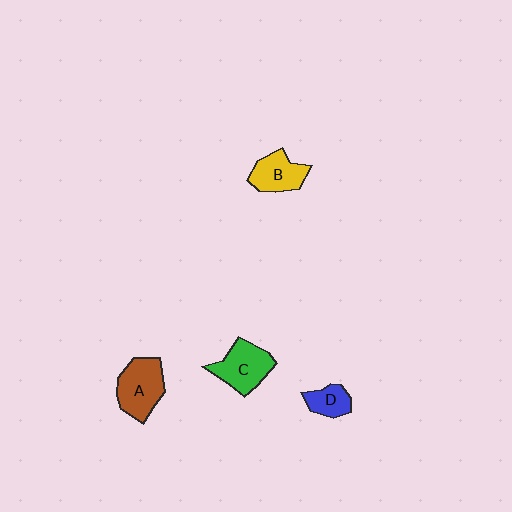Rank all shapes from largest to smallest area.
From largest to smallest: A (brown), C (green), B (yellow), D (blue).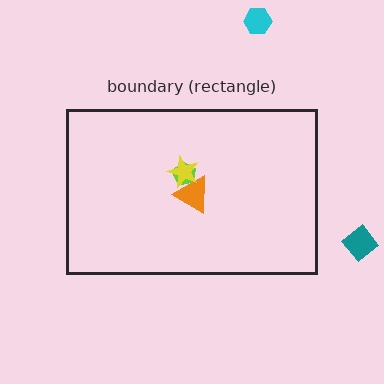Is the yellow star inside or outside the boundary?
Inside.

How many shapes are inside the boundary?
3 inside, 2 outside.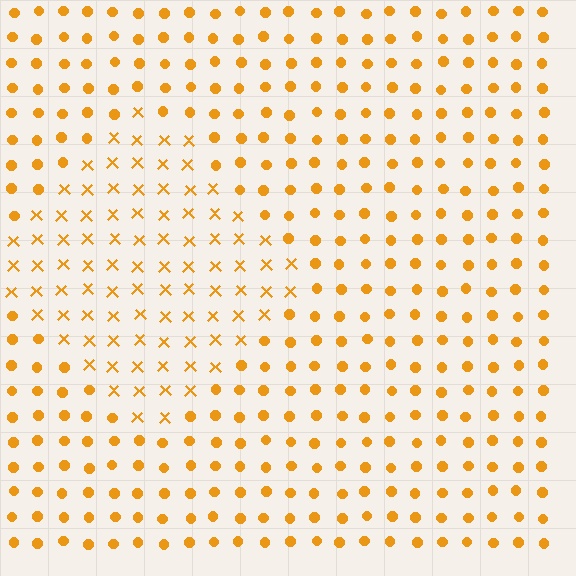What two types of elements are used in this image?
The image uses X marks inside the diamond region and circles outside it.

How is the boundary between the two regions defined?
The boundary is defined by a change in element shape: X marks inside vs. circles outside. All elements share the same color and spacing.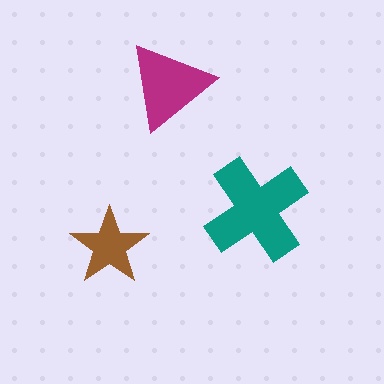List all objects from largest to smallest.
The teal cross, the magenta triangle, the brown star.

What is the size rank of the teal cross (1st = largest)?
1st.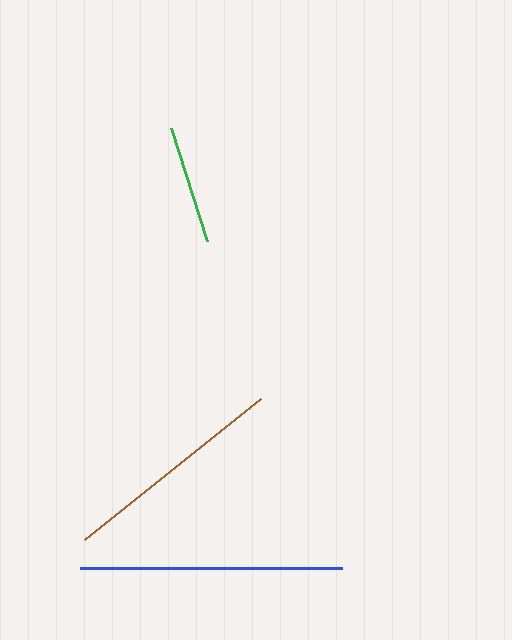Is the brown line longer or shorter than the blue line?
The blue line is longer than the brown line.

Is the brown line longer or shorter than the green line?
The brown line is longer than the green line.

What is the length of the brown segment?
The brown segment is approximately 226 pixels long.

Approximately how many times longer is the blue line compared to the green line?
The blue line is approximately 2.2 times the length of the green line.